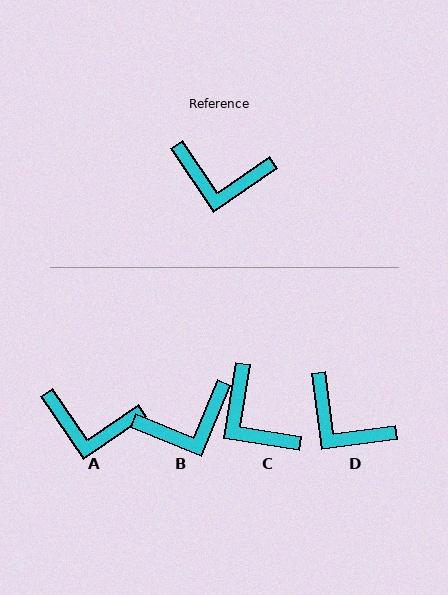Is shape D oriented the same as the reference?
No, it is off by about 27 degrees.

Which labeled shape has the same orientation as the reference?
A.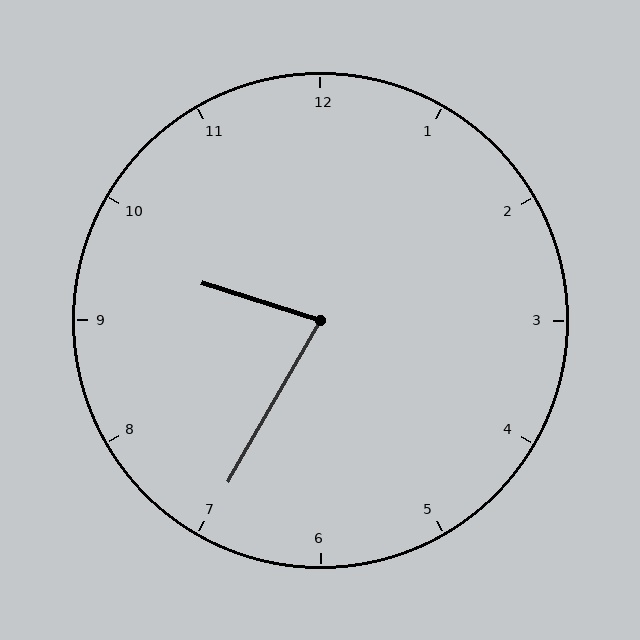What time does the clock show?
9:35.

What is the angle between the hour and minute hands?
Approximately 78 degrees.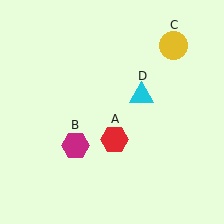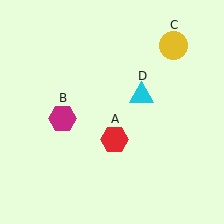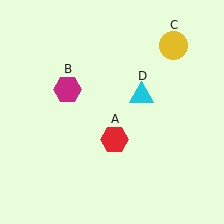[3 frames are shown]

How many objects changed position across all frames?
1 object changed position: magenta hexagon (object B).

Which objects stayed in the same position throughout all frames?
Red hexagon (object A) and yellow circle (object C) and cyan triangle (object D) remained stationary.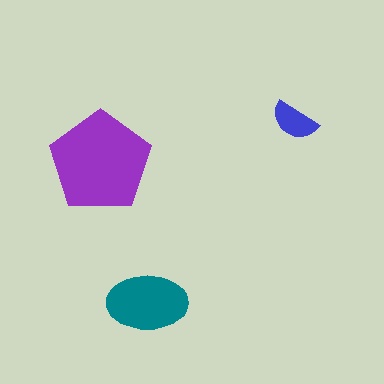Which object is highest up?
The blue semicircle is topmost.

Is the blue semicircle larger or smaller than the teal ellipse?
Smaller.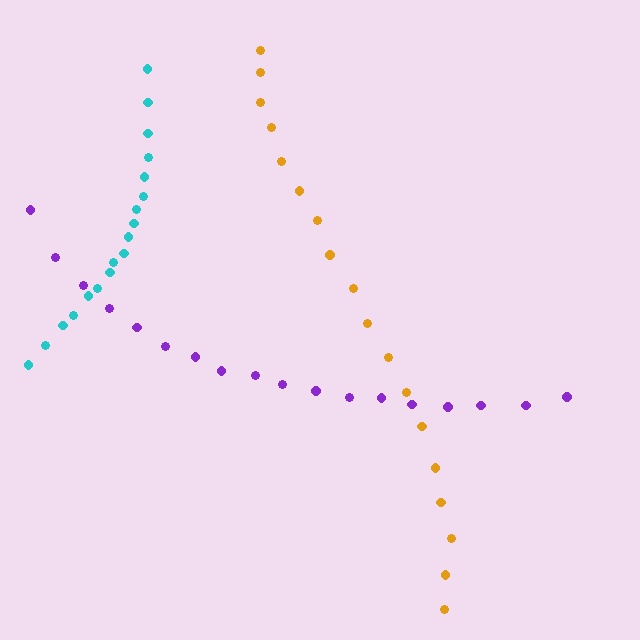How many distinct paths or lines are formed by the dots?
There are 3 distinct paths.